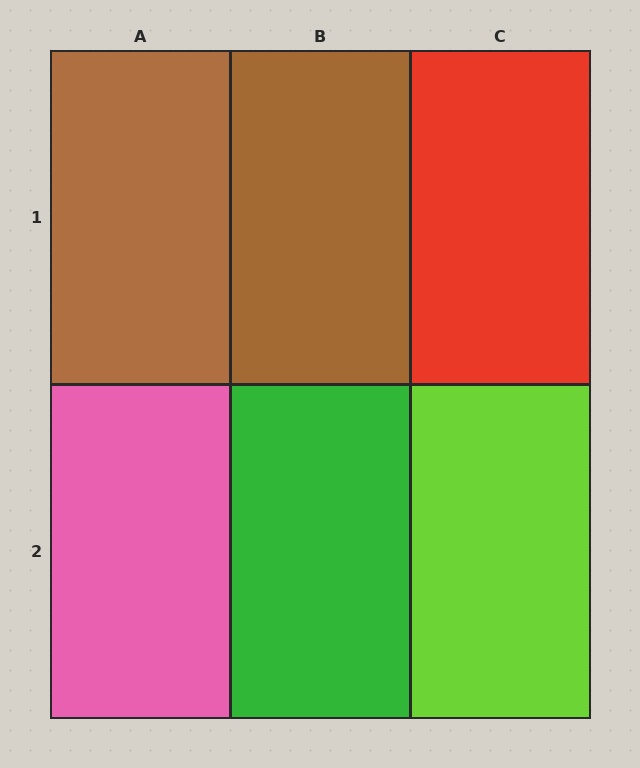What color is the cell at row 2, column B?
Green.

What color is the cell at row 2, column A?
Pink.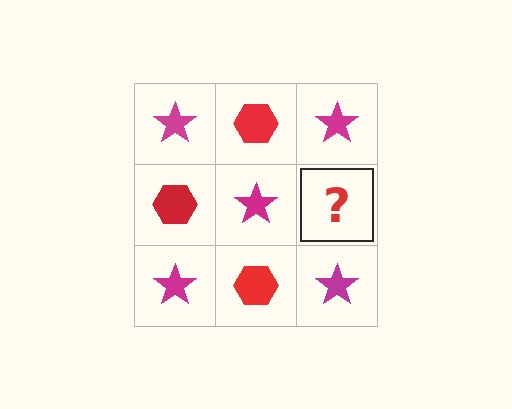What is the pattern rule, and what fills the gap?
The rule is that it alternates magenta star and red hexagon in a checkerboard pattern. The gap should be filled with a red hexagon.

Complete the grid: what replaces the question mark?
The question mark should be replaced with a red hexagon.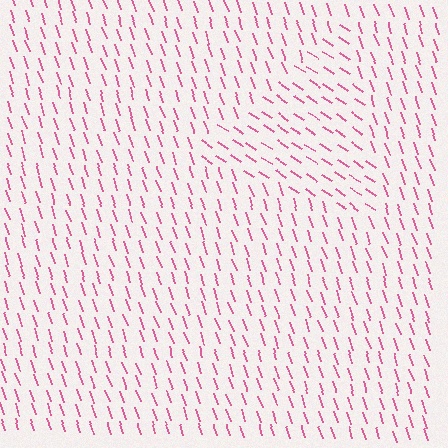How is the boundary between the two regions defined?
The boundary is defined purely by a change in line orientation (approximately 38 degrees difference). All lines are the same color and thickness.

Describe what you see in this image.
The image is filled with small pink line segments. A triangle region in the image has lines oriented differently from the surrounding lines, creating a visible texture boundary.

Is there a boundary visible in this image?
Yes, there is a texture boundary formed by a change in line orientation.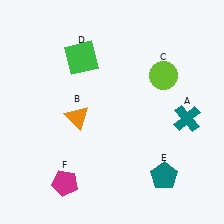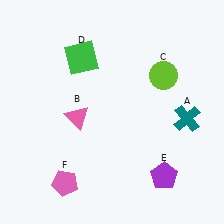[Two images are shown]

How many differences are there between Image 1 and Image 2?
There are 3 differences between the two images.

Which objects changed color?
B changed from orange to pink. E changed from teal to purple. F changed from magenta to pink.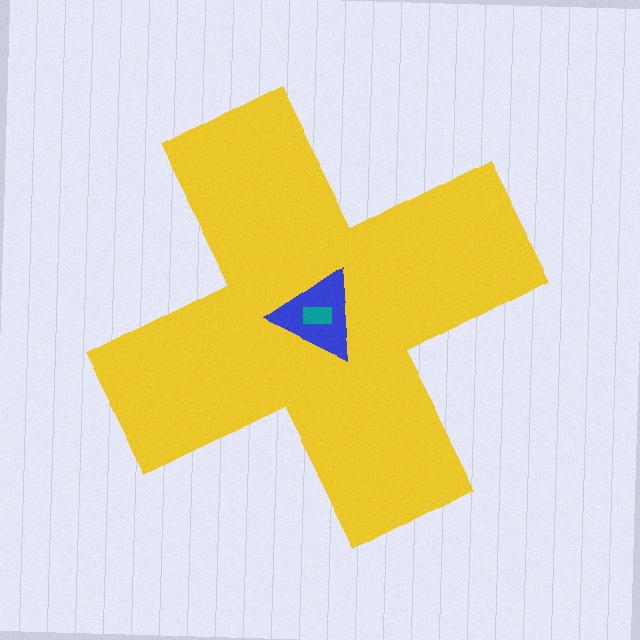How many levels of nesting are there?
3.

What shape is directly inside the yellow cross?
The blue triangle.